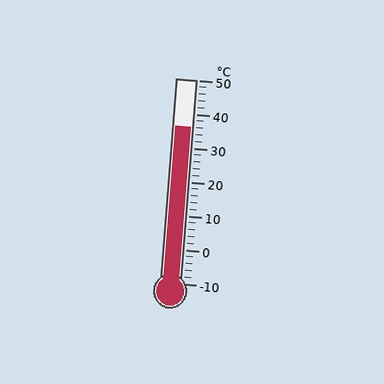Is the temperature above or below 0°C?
The temperature is above 0°C.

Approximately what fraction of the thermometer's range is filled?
The thermometer is filled to approximately 75% of its range.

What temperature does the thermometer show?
The thermometer shows approximately 36°C.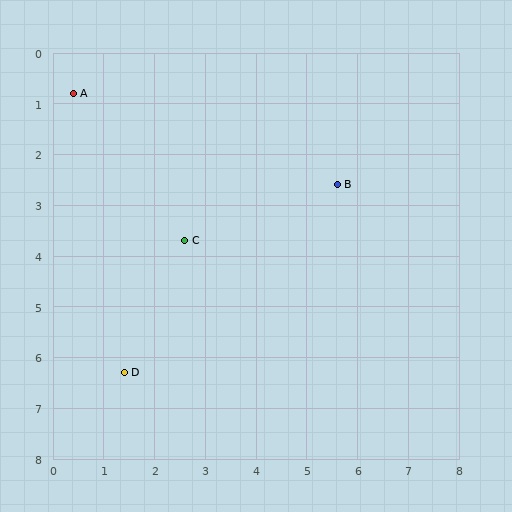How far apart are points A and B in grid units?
Points A and B are about 5.5 grid units apart.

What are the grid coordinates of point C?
Point C is at approximately (2.6, 3.7).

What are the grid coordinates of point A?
Point A is at approximately (0.4, 0.8).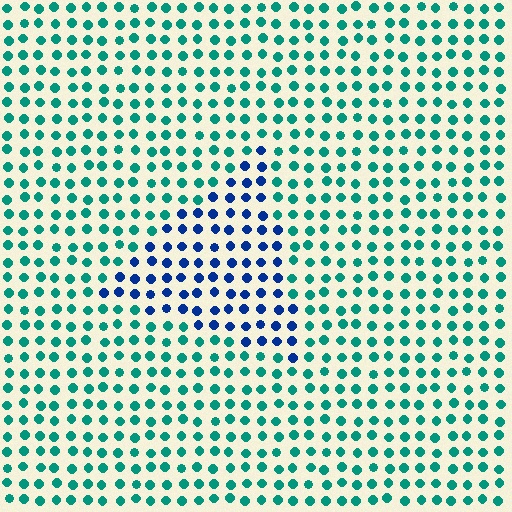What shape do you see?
I see a triangle.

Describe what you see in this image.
The image is filled with small teal elements in a uniform arrangement. A triangle-shaped region is visible where the elements are tinted to a slightly different hue, forming a subtle color boundary.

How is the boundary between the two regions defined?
The boundary is defined purely by a slight shift in hue (about 52 degrees). Spacing, size, and orientation are identical on both sides.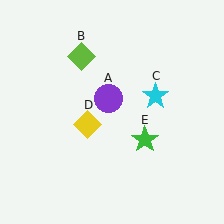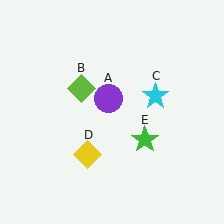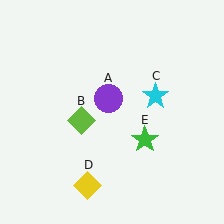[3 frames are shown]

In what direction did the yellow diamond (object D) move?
The yellow diamond (object D) moved down.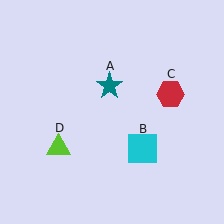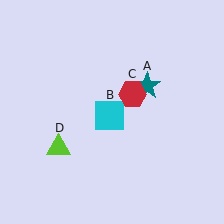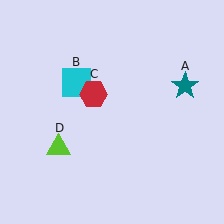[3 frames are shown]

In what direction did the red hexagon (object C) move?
The red hexagon (object C) moved left.